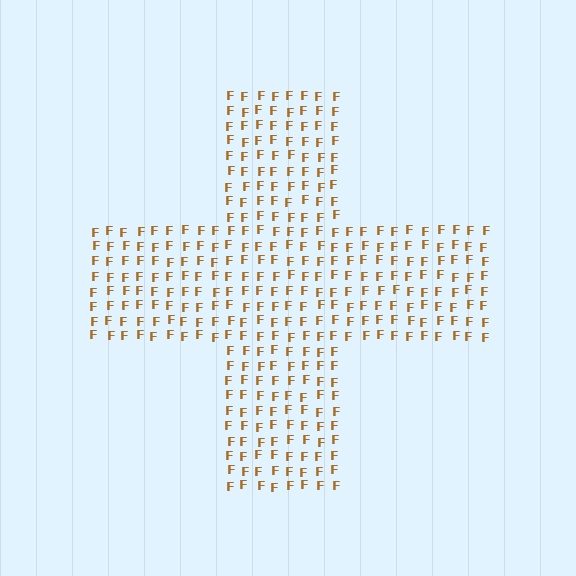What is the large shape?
The large shape is a cross.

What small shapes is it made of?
It is made of small letter F's.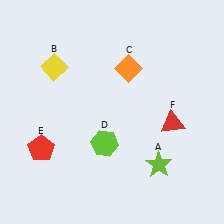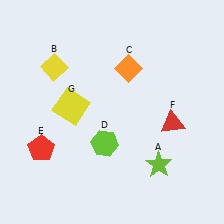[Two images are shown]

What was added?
A yellow square (G) was added in Image 2.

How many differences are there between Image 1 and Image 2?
There is 1 difference between the two images.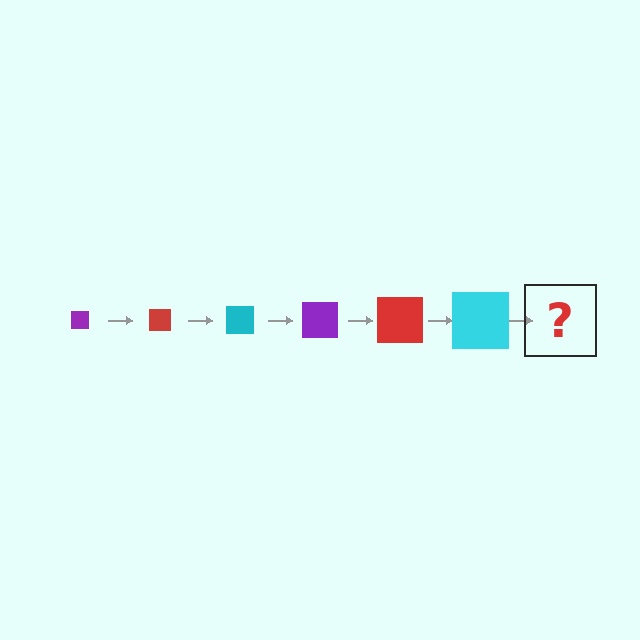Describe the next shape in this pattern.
It should be a purple square, larger than the previous one.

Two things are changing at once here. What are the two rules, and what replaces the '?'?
The two rules are that the square grows larger each step and the color cycles through purple, red, and cyan. The '?' should be a purple square, larger than the previous one.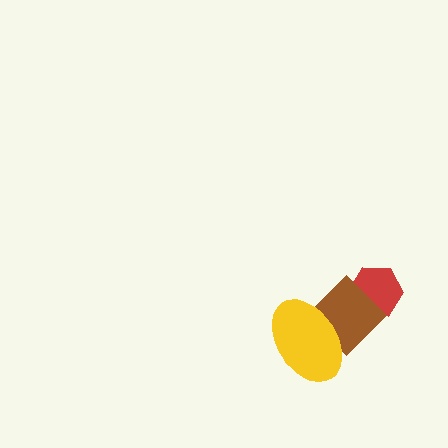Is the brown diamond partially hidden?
Yes, it is partially covered by another shape.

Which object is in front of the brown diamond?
The yellow ellipse is in front of the brown diamond.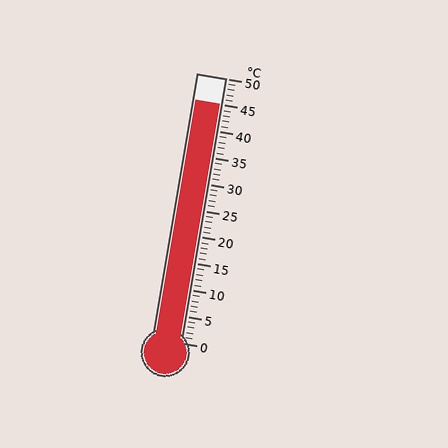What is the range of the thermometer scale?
The thermometer scale ranges from 0°C to 50°C.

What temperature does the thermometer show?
The thermometer shows approximately 45°C.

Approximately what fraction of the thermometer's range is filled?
The thermometer is filled to approximately 90% of its range.